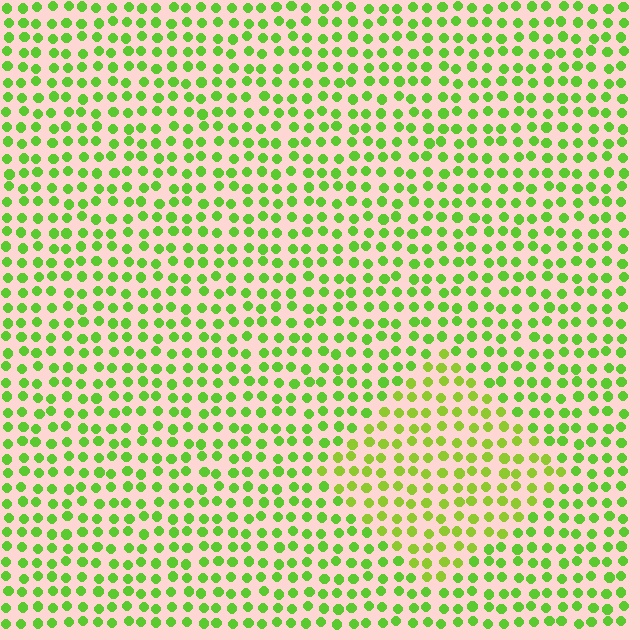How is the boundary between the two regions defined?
The boundary is defined purely by a slight shift in hue (about 20 degrees). Spacing, size, and orientation are identical on both sides.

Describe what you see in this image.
The image is filled with small lime elements in a uniform arrangement. A diamond-shaped region is visible where the elements are tinted to a slightly different hue, forming a subtle color boundary.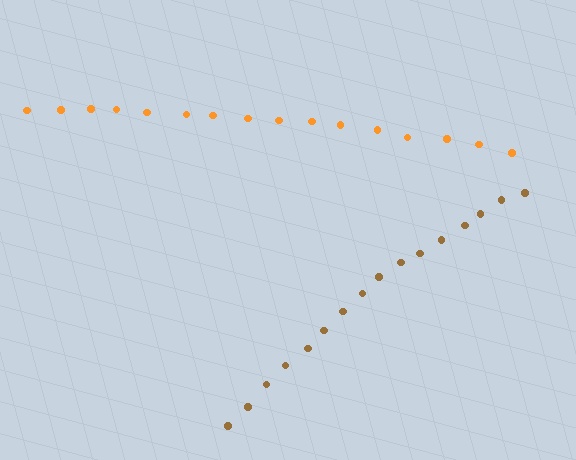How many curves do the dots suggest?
There are 2 distinct paths.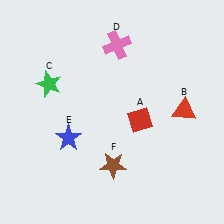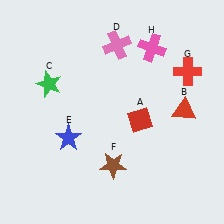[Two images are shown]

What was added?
A red cross (G), a pink cross (H) were added in Image 2.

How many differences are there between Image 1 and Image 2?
There are 2 differences between the two images.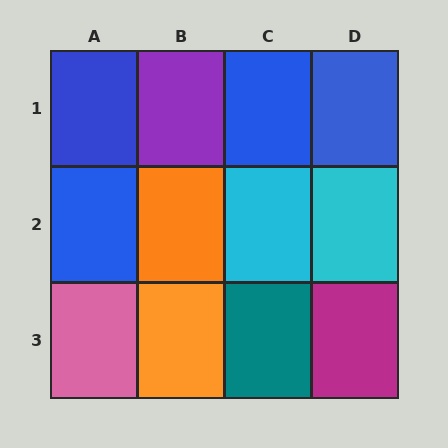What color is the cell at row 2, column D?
Cyan.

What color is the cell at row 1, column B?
Purple.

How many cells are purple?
1 cell is purple.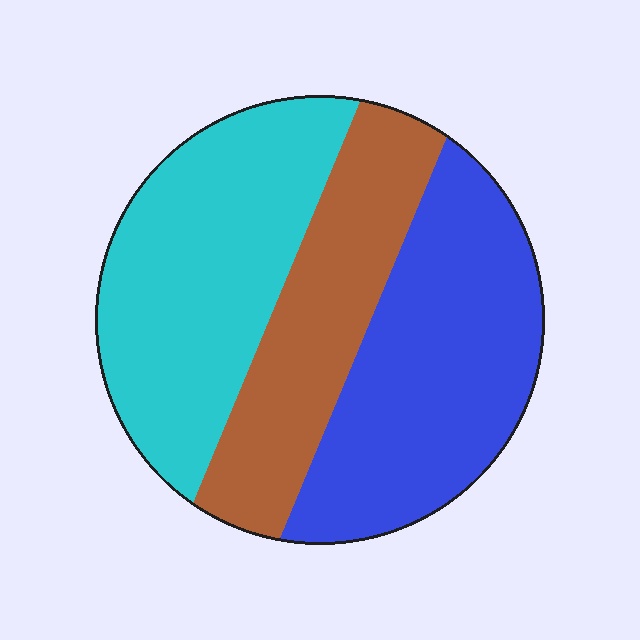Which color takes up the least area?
Brown, at roughly 25%.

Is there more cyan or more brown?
Cyan.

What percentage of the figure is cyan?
Cyan covers 37% of the figure.